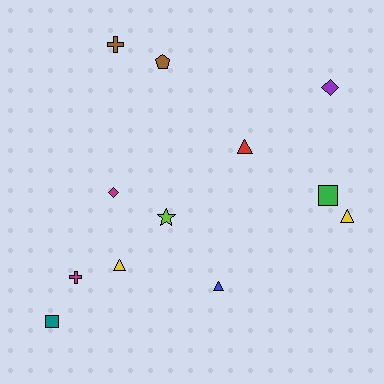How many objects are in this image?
There are 12 objects.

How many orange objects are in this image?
There are no orange objects.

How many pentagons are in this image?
There is 1 pentagon.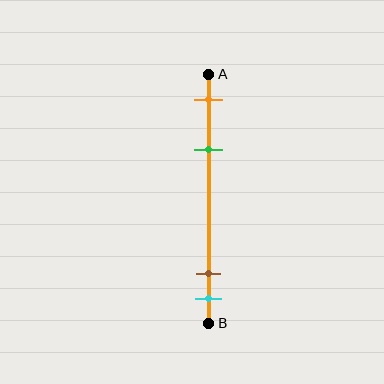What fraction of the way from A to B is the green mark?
The green mark is approximately 30% (0.3) of the way from A to B.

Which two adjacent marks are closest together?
The brown and cyan marks are the closest adjacent pair.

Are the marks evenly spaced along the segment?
No, the marks are not evenly spaced.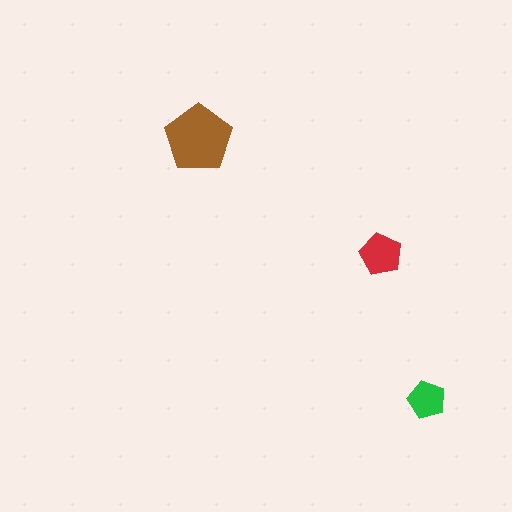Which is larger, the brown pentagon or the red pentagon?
The brown one.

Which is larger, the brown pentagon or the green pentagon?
The brown one.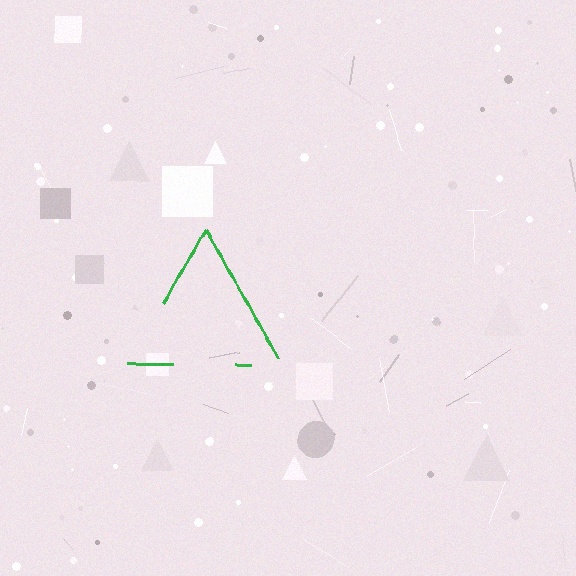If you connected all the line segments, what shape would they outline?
They would outline a triangle.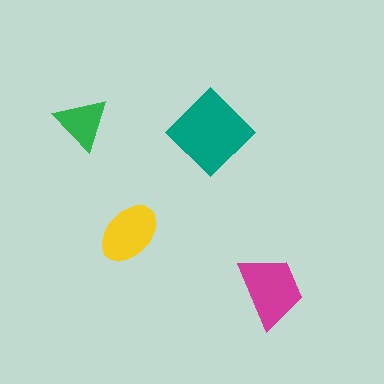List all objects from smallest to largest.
The green triangle, the yellow ellipse, the magenta trapezoid, the teal diamond.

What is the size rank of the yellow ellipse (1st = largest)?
3rd.